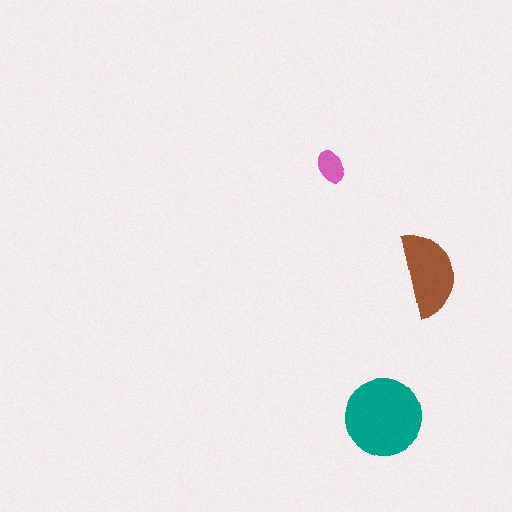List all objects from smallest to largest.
The pink ellipse, the brown semicircle, the teal circle.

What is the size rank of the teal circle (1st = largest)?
1st.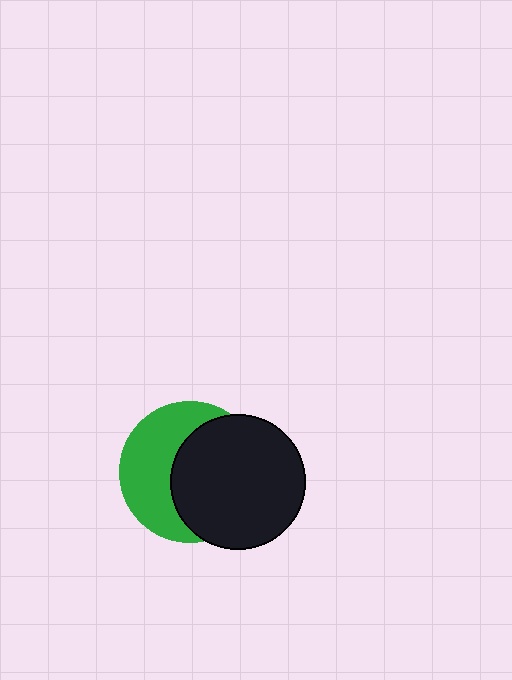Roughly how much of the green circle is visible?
About half of it is visible (roughly 46%).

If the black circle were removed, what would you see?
You would see the complete green circle.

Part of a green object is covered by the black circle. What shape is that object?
It is a circle.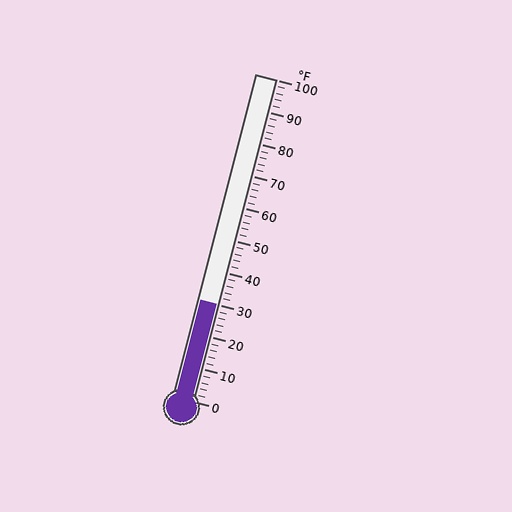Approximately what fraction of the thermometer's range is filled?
The thermometer is filled to approximately 30% of its range.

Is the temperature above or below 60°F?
The temperature is below 60°F.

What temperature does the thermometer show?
The thermometer shows approximately 30°F.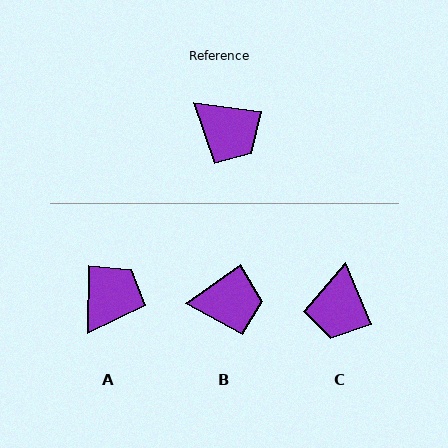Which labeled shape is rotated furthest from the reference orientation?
A, about 97 degrees away.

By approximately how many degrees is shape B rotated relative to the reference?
Approximately 43 degrees counter-clockwise.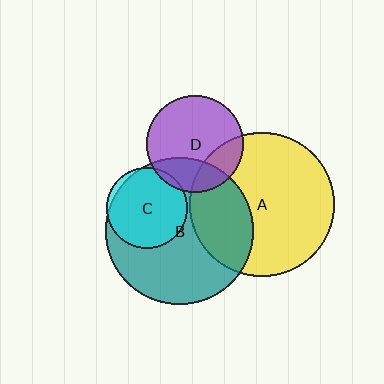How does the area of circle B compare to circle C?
Approximately 3.4 times.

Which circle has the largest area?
Circle B (teal).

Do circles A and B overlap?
Yes.